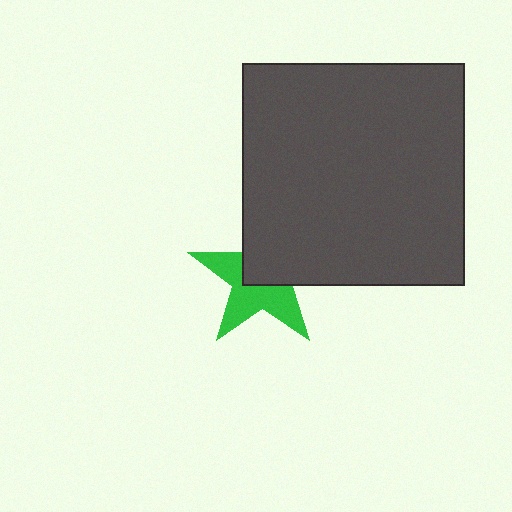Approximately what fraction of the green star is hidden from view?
Roughly 48% of the green star is hidden behind the dark gray square.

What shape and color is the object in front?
The object in front is a dark gray square.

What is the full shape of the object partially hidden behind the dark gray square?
The partially hidden object is a green star.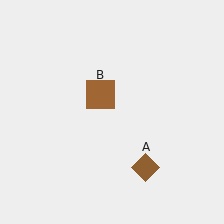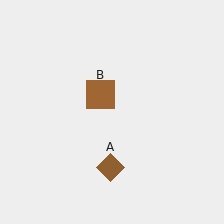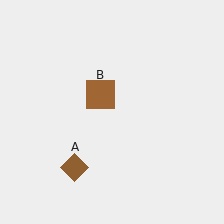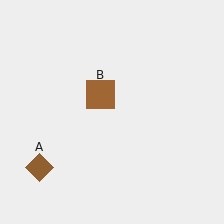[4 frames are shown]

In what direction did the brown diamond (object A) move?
The brown diamond (object A) moved left.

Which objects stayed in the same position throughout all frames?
Brown square (object B) remained stationary.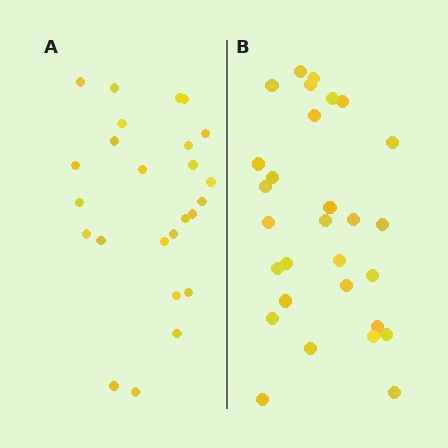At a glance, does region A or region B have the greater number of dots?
Region B (the right region) has more dots.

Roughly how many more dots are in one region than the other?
Region B has about 4 more dots than region A.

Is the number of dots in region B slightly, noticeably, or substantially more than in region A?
Region B has only slightly more — the two regions are fairly close. The ratio is roughly 1.2 to 1.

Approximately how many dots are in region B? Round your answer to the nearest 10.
About 30 dots. (The exact count is 29, which rounds to 30.)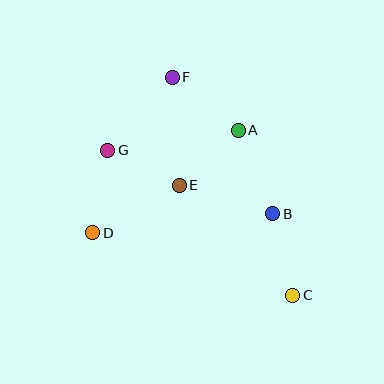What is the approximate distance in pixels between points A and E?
The distance between A and E is approximately 81 pixels.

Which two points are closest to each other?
Points E and G are closest to each other.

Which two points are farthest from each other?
Points C and F are farthest from each other.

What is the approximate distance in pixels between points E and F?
The distance between E and F is approximately 108 pixels.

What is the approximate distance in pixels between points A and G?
The distance between A and G is approximately 132 pixels.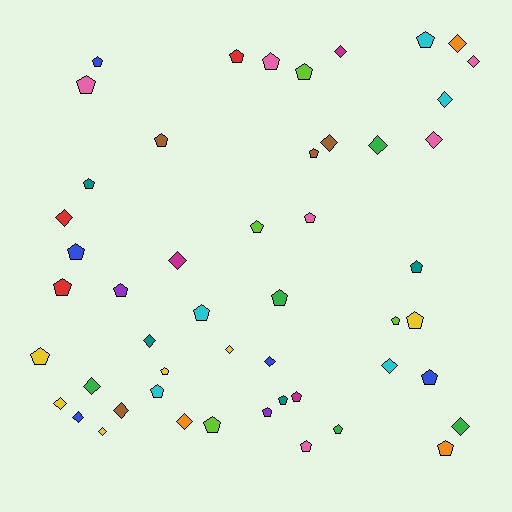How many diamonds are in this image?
There are 20 diamonds.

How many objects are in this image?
There are 50 objects.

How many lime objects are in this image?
There are 4 lime objects.